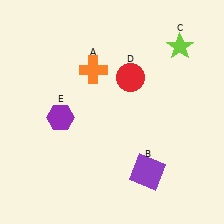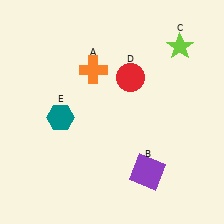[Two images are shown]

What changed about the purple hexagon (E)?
In Image 1, E is purple. In Image 2, it changed to teal.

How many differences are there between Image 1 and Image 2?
There is 1 difference between the two images.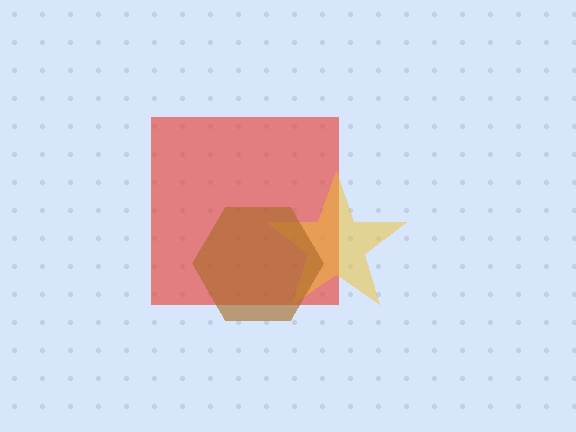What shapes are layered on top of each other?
The layered shapes are: a red square, a yellow star, a brown hexagon.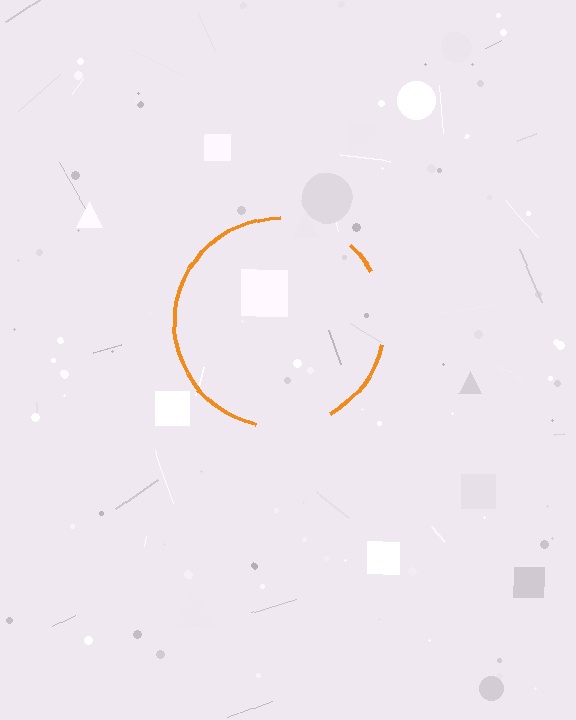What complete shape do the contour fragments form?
The contour fragments form a circle.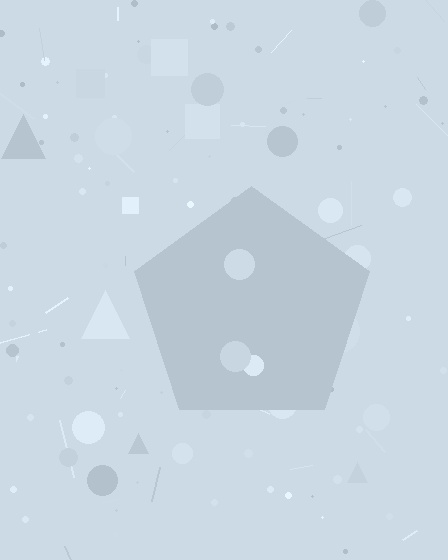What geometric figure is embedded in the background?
A pentagon is embedded in the background.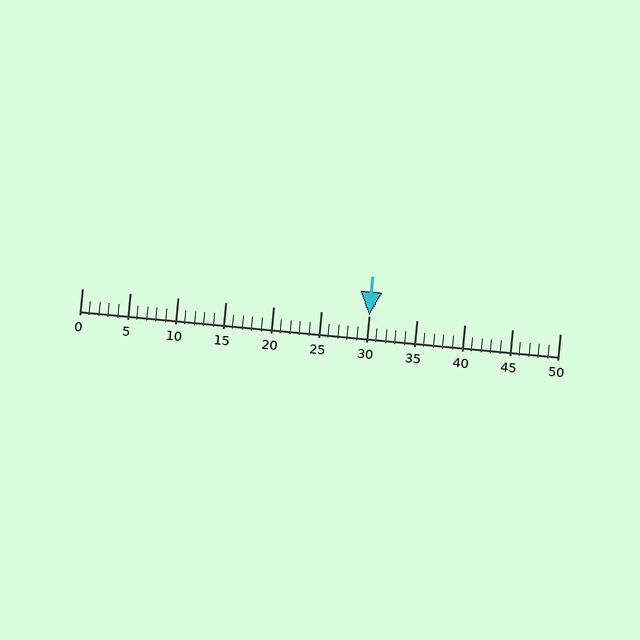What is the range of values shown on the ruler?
The ruler shows values from 0 to 50.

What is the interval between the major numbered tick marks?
The major tick marks are spaced 5 units apart.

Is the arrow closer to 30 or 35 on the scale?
The arrow is closer to 30.